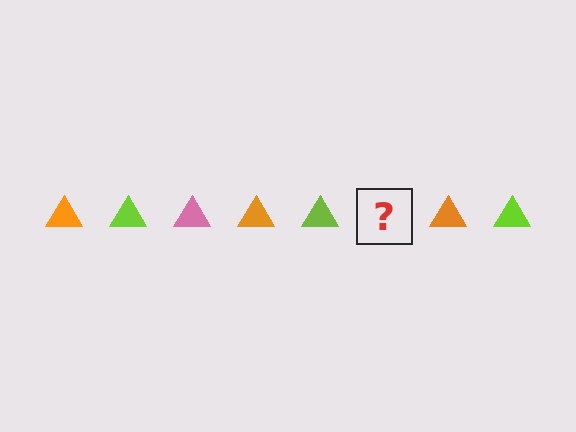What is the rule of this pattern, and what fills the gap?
The rule is that the pattern cycles through orange, lime, pink triangles. The gap should be filled with a pink triangle.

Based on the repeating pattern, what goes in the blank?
The blank should be a pink triangle.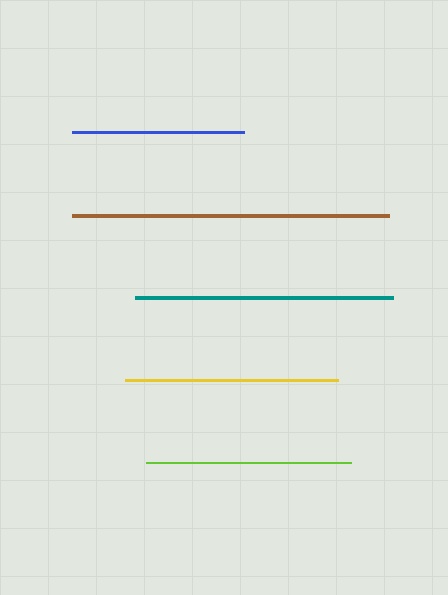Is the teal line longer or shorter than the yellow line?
The teal line is longer than the yellow line.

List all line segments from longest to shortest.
From longest to shortest: brown, teal, yellow, lime, blue.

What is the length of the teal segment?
The teal segment is approximately 257 pixels long.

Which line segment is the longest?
The brown line is the longest at approximately 317 pixels.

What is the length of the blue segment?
The blue segment is approximately 172 pixels long.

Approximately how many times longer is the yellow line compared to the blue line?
The yellow line is approximately 1.2 times the length of the blue line.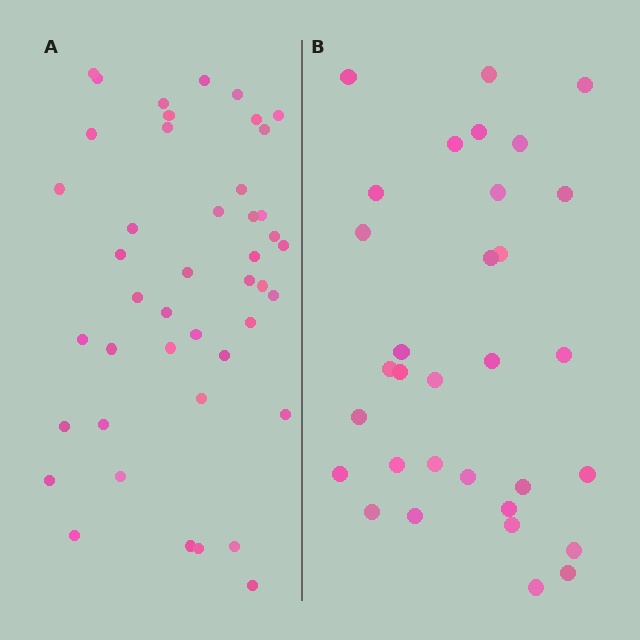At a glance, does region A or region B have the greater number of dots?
Region A (the left region) has more dots.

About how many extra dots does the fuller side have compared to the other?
Region A has roughly 12 or so more dots than region B.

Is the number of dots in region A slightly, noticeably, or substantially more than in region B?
Region A has noticeably more, but not dramatically so. The ratio is roughly 1.4 to 1.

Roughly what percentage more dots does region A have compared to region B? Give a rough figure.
About 40% more.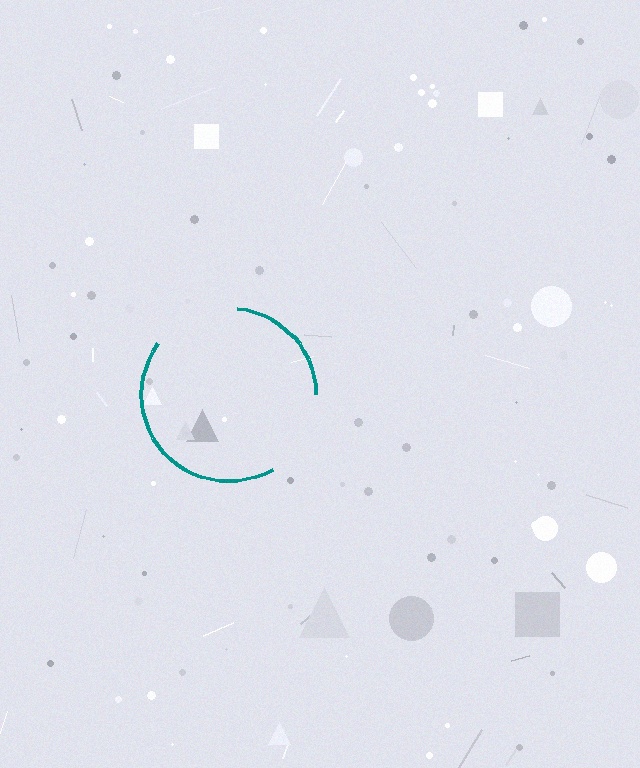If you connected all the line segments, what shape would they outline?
They would outline a circle.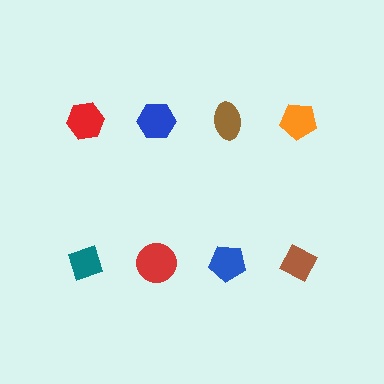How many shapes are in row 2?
4 shapes.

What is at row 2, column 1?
A teal diamond.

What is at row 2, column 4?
A brown diamond.